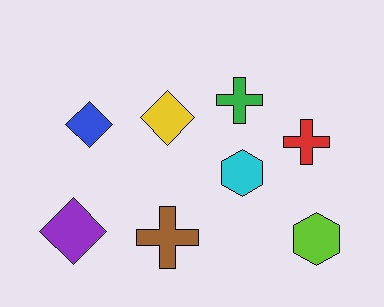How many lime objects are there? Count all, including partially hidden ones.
There is 1 lime object.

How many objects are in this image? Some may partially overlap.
There are 8 objects.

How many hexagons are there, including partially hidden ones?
There are 2 hexagons.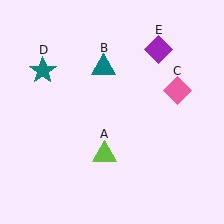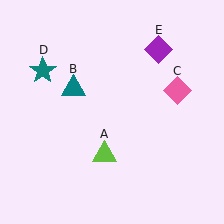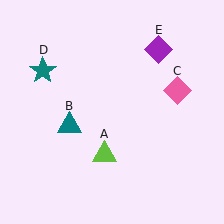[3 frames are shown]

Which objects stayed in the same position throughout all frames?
Lime triangle (object A) and pink diamond (object C) and teal star (object D) and purple diamond (object E) remained stationary.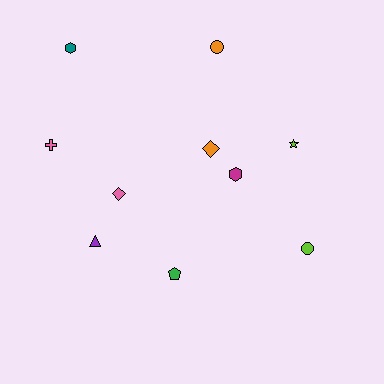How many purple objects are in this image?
There is 1 purple object.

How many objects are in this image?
There are 10 objects.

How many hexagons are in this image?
There are 2 hexagons.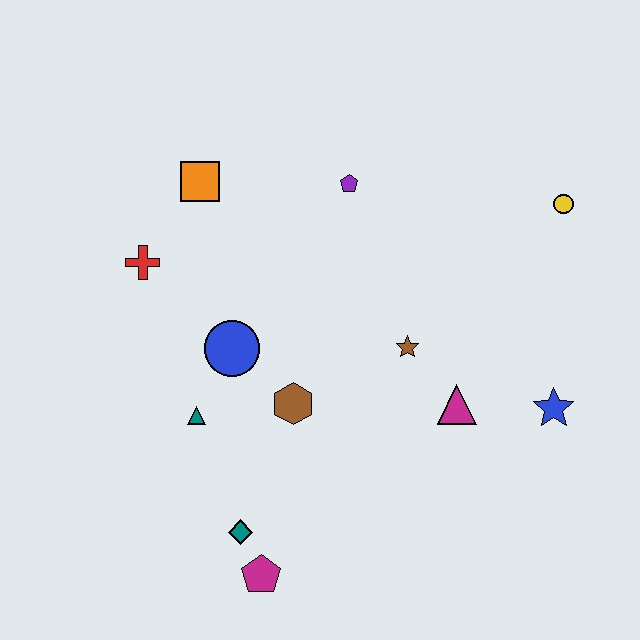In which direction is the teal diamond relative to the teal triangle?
The teal diamond is below the teal triangle.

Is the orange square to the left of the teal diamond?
Yes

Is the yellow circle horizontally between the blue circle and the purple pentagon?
No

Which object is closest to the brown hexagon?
The blue circle is closest to the brown hexagon.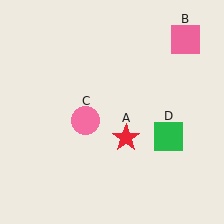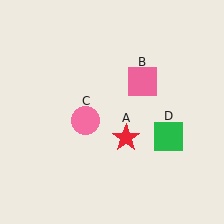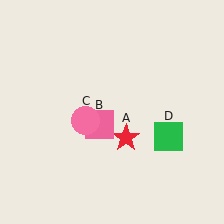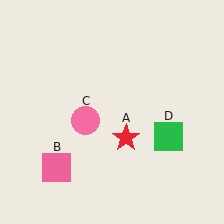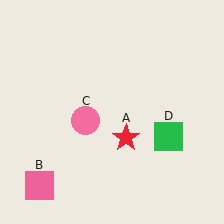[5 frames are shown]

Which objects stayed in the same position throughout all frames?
Red star (object A) and pink circle (object C) and green square (object D) remained stationary.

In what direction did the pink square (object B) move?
The pink square (object B) moved down and to the left.